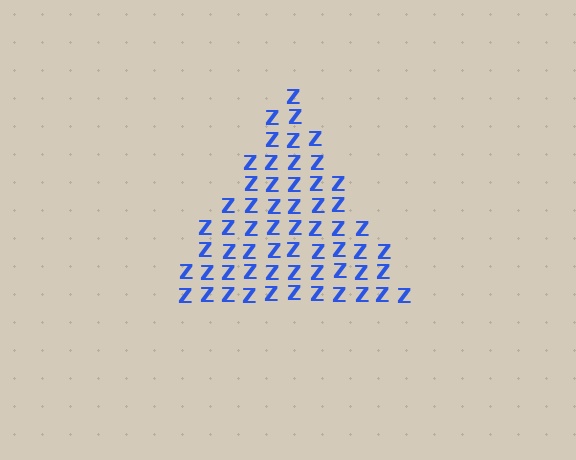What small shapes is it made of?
It is made of small letter Z's.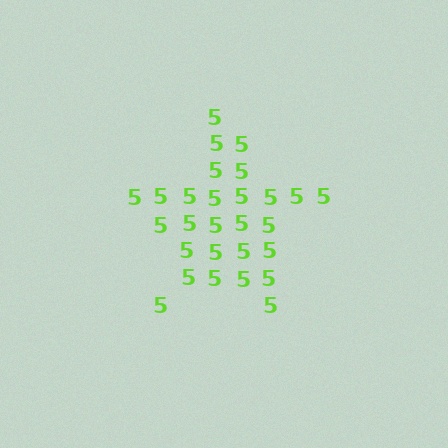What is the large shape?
The large shape is a star.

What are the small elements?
The small elements are digit 5's.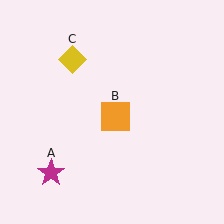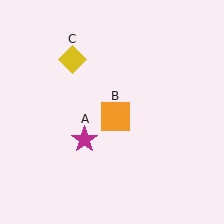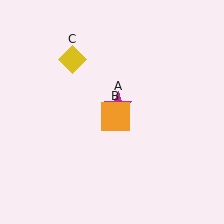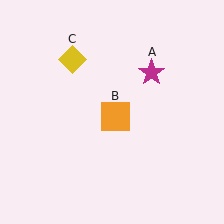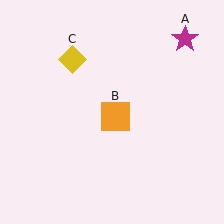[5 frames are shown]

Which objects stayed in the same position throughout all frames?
Orange square (object B) and yellow diamond (object C) remained stationary.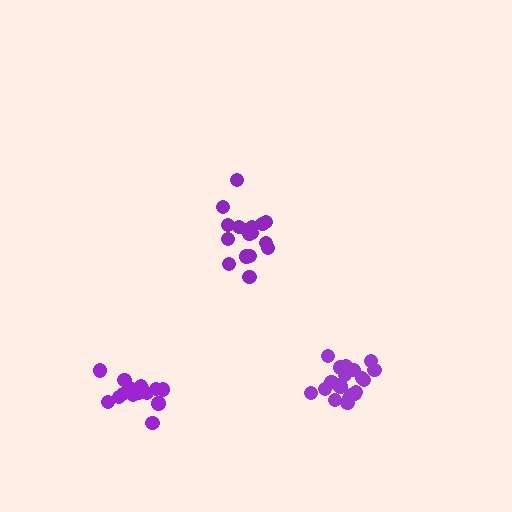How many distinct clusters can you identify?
There are 3 distinct clusters.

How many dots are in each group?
Group 1: 15 dots, Group 2: 17 dots, Group 3: 20 dots (52 total).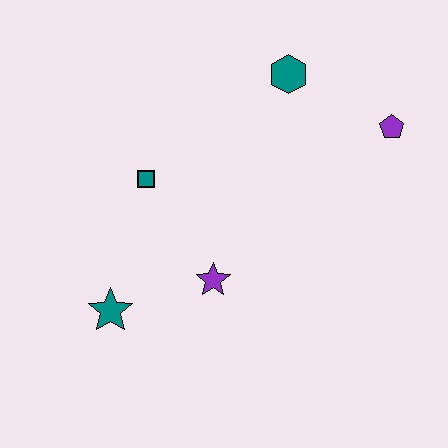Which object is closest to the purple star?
The teal star is closest to the purple star.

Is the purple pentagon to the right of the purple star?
Yes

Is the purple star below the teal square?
Yes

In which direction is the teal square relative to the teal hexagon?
The teal square is to the left of the teal hexagon.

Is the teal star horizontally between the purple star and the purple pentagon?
No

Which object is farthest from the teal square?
The purple pentagon is farthest from the teal square.